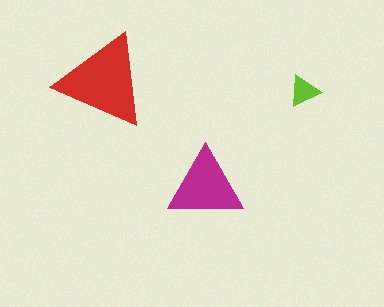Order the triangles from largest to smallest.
the red one, the magenta one, the lime one.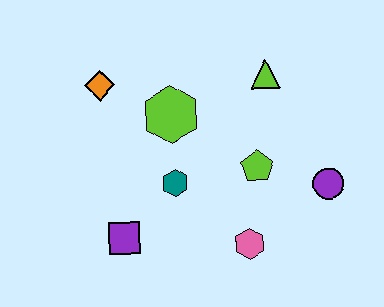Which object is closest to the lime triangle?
The lime pentagon is closest to the lime triangle.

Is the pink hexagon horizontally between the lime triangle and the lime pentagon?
No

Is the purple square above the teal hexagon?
No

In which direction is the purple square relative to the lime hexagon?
The purple square is below the lime hexagon.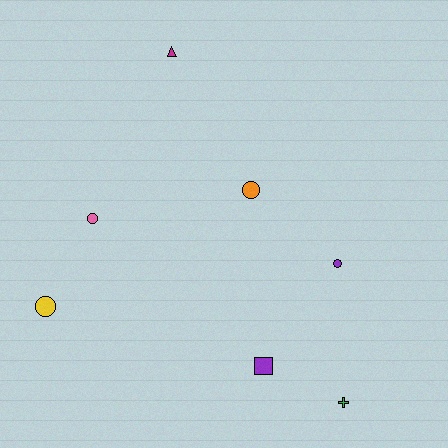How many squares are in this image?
There is 1 square.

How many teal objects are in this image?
There are no teal objects.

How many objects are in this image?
There are 7 objects.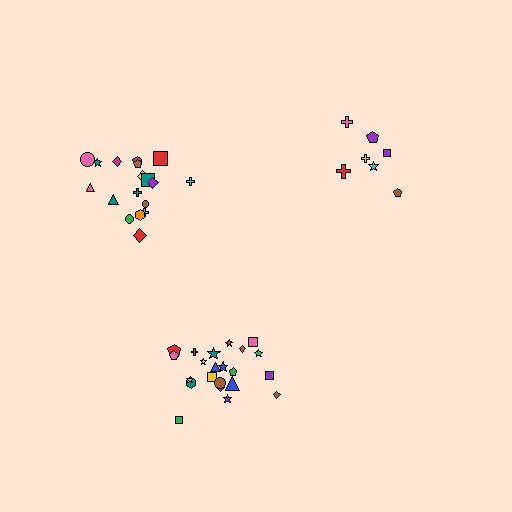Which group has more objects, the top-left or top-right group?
The top-left group.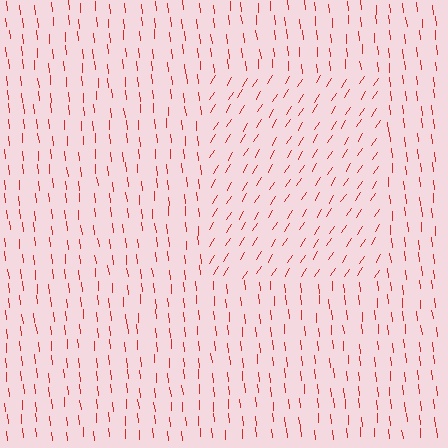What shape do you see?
I see a rectangle.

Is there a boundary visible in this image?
Yes, there is a texture boundary formed by a change in line orientation.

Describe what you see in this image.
The image is filled with small red line segments. A rectangle region in the image has lines oriented differently from the surrounding lines, creating a visible texture boundary.